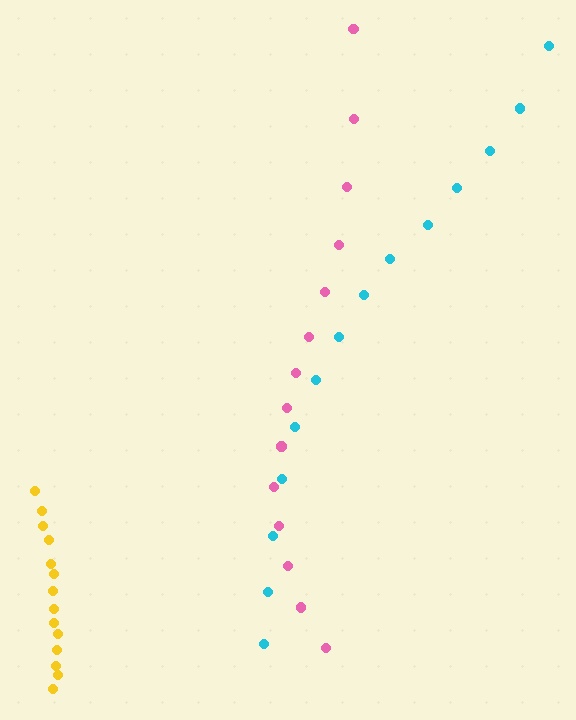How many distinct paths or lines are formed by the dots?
There are 3 distinct paths.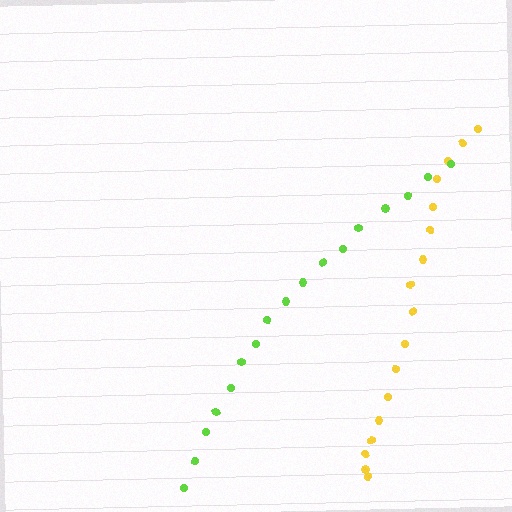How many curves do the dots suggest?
There are 2 distinct paths.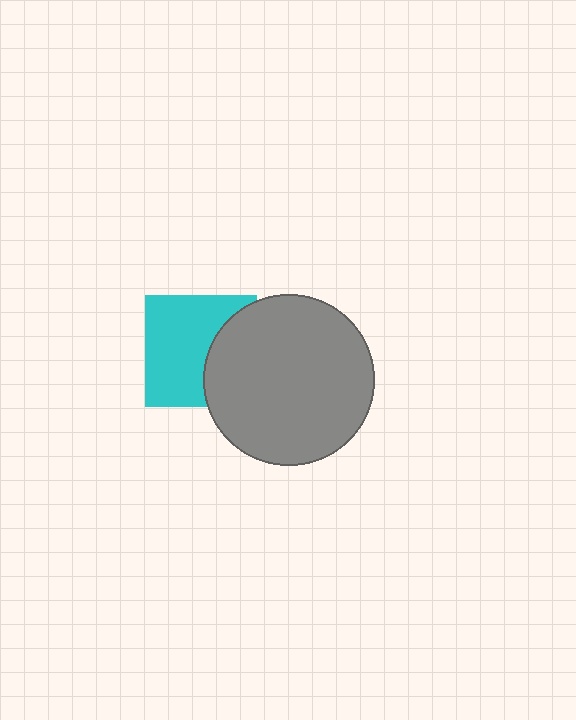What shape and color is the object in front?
The object in front is a gray circle.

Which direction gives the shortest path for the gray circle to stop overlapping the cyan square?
Moving right gives the shortest separation.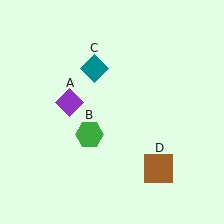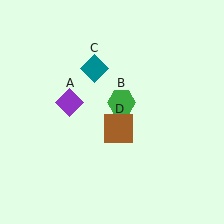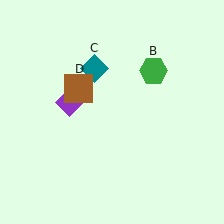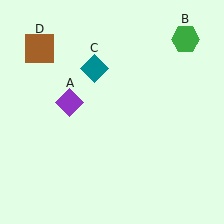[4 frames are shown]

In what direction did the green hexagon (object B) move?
The green hexagon (object B) moved up and to the right.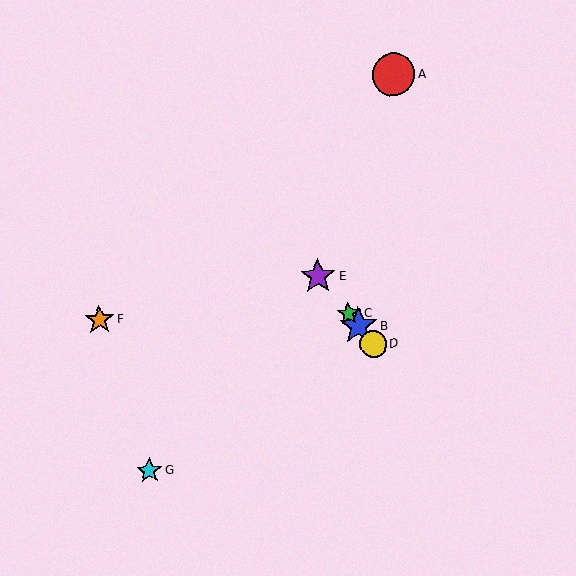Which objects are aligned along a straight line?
Objects B, C, D, E are aligned along a straight line.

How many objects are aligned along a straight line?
4 objects (B, C, D, E) are aligned along a straight line.